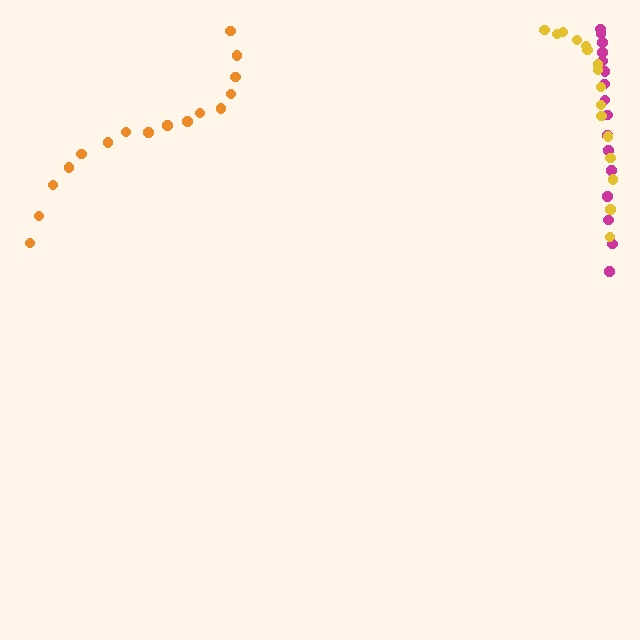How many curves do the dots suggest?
There are 3 distinct paths.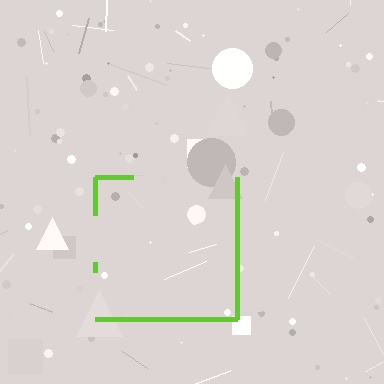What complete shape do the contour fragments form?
The contour fragments form a square.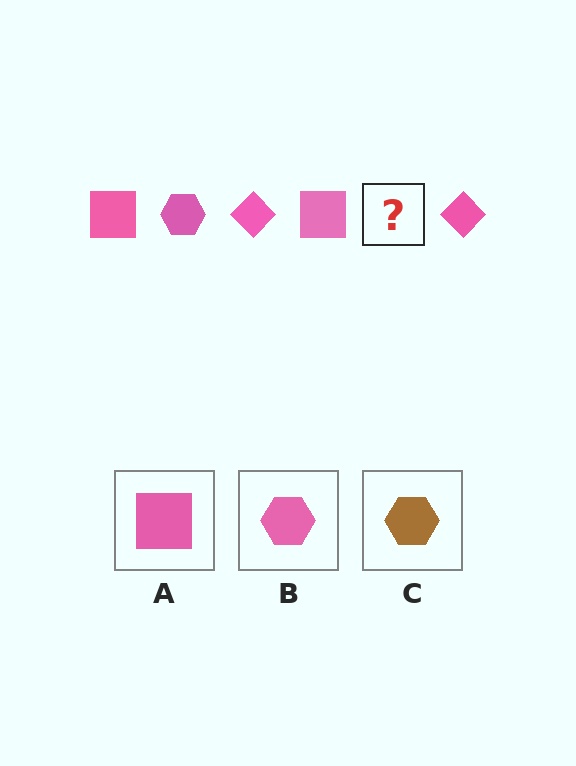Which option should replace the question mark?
Option B.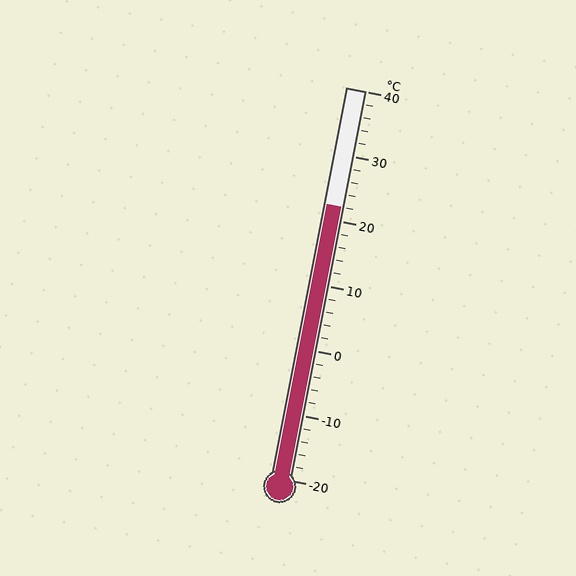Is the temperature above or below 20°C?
The temperature is above 20°C.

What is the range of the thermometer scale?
The thermometer scale ranges from -20°C to 40°C.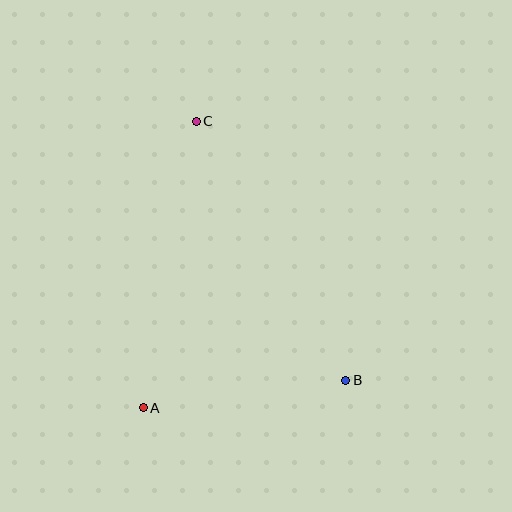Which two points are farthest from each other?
Points B and C are farthest from each other.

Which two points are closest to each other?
Points A and B are closest to each other.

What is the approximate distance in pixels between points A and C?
The distance between A and C is approximately 292 pixels.